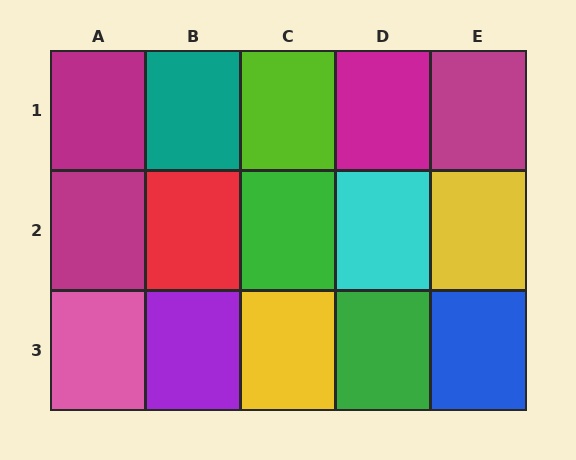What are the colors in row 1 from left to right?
Magenta, teal, lime, magenta, magenta.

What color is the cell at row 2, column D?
Cyan.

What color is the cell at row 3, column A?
Pink.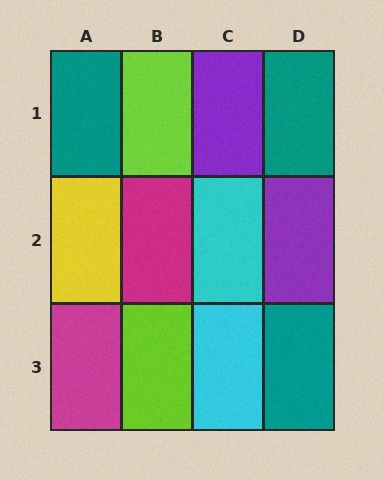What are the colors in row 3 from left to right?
Magenta, lime, cyan, teal.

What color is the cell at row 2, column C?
Cyan.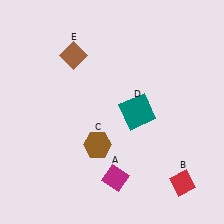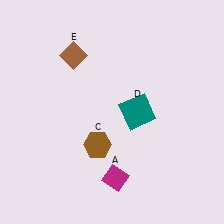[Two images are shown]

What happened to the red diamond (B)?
The red diamond (B) was removed in Image 2. It was in the bottom-right area of Image 1.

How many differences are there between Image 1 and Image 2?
There is 1 difference between the two images.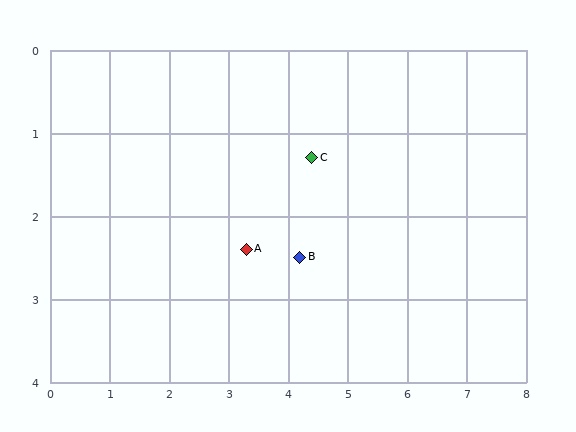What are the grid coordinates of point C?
Point C is at approximately (4.4, 1.3).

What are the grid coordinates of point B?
Point B is at approximately (4.2, 2.5).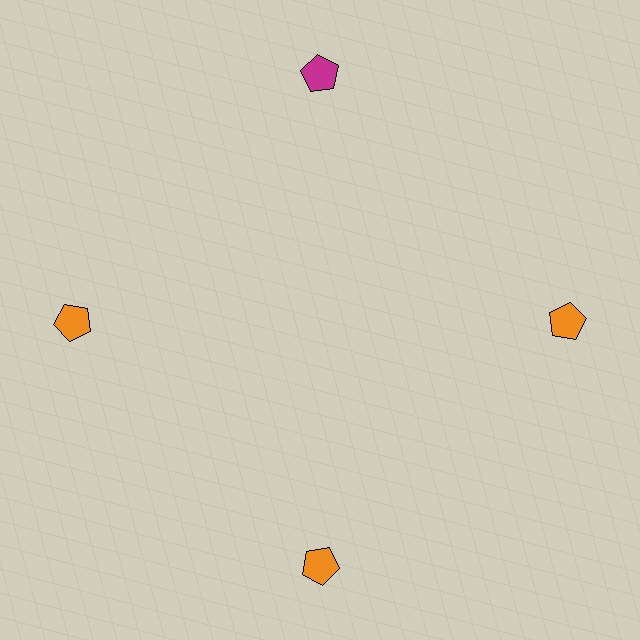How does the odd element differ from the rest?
It has a different color: magenta instead of orange.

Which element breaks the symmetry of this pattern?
The magenta pentagon at roughly the 12 o'clock position breaks the symmetry. All other shapes are orange pentagons.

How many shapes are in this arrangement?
There are 4 shapes arranged in a ring pattern.